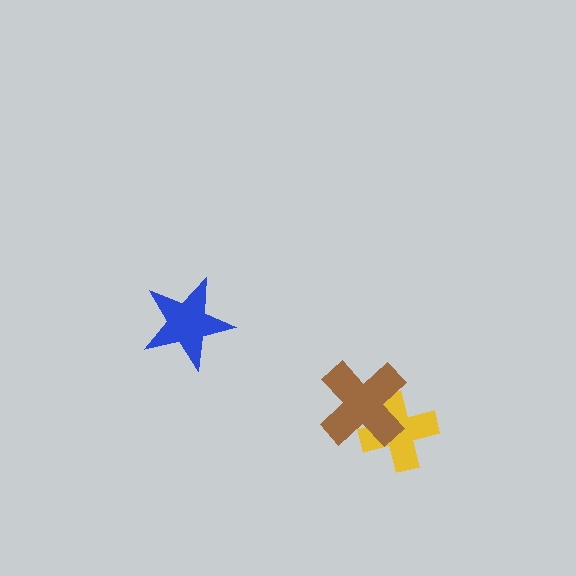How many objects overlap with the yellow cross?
1 object overlaps with the yellow cross.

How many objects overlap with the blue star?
0 objects overlap with the blue star.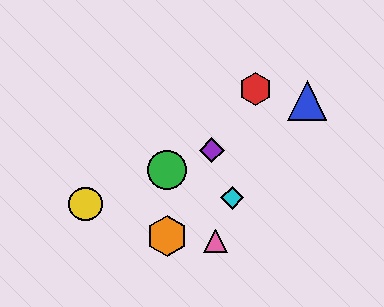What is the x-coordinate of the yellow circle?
The yellow circle is at x≈86.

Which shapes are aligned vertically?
The green circle, the orange hexagon are aligned vertically.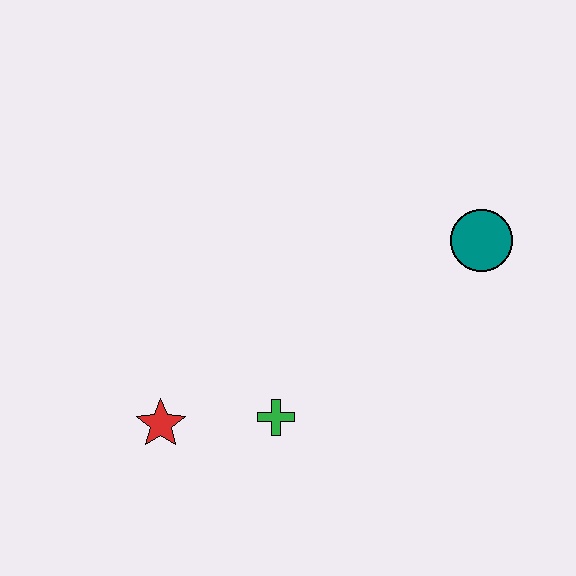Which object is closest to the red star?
The green cross is closest to the red star.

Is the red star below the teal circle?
Yes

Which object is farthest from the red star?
The teal circle is farthest from the red star.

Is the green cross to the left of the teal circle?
Yes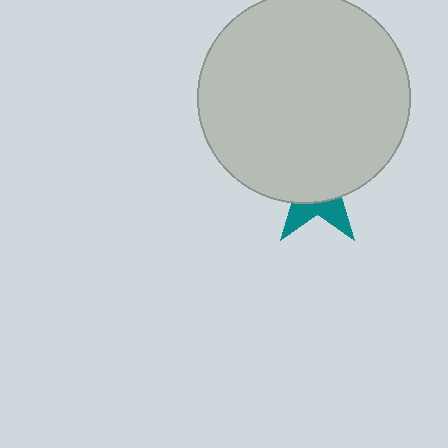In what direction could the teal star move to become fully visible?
The teal star could move down. That would shift it out from behind the light gray circle entirely.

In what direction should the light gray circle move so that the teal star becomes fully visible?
The light gray circle should move up. That is the shortest direction to clear the overlap and leave the teal star fully visible.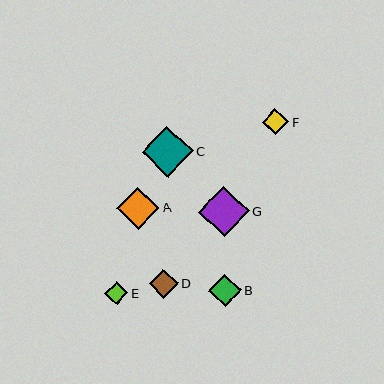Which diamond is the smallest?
Diamond E is the smallest with a size of approximately 23 pixels.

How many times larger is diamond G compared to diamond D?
Diamond G is approximately 1.8 times the size of diamond D.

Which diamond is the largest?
Diamond C is the largest with a size of approximately 51 pixels.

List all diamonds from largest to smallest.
From largest to smallest: C, G, A, B, D, F, E.